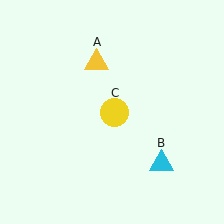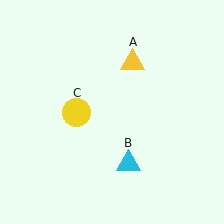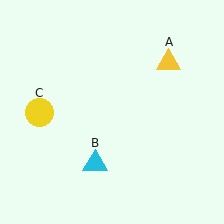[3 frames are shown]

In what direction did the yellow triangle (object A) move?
The yellow triangle (object A) moved right.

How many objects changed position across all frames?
3 objects changed position: yellow triangle (object A), cyan triangle (object B), yellow circle (object C).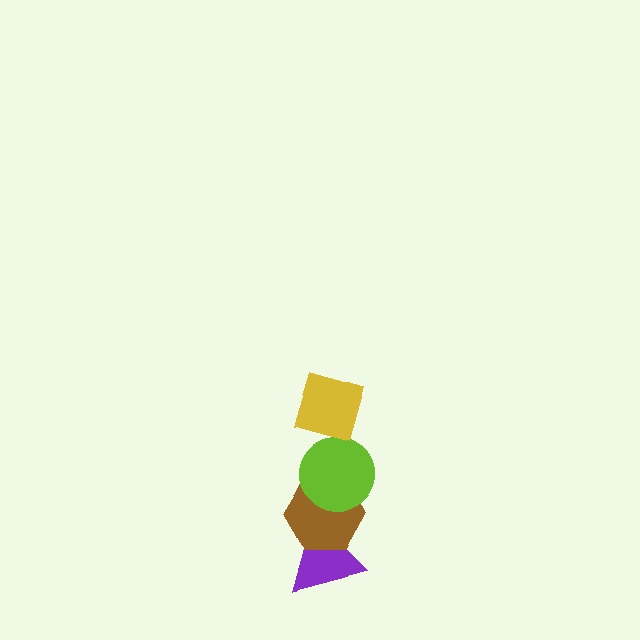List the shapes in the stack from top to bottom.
From top to bottom: the yellow diamond, the lime circle, the brown hexagon, the purple triangle.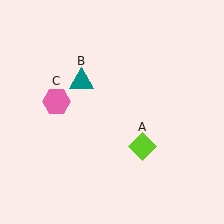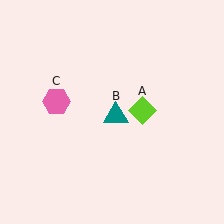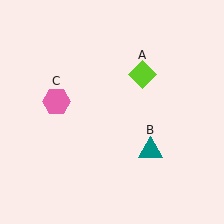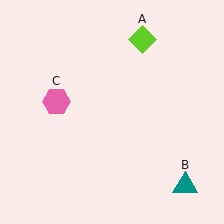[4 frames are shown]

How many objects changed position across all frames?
2 objects changed position: lime diamond (object A), teal triangle (object B).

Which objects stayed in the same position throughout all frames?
Pink hexagon (object C) remained stationary.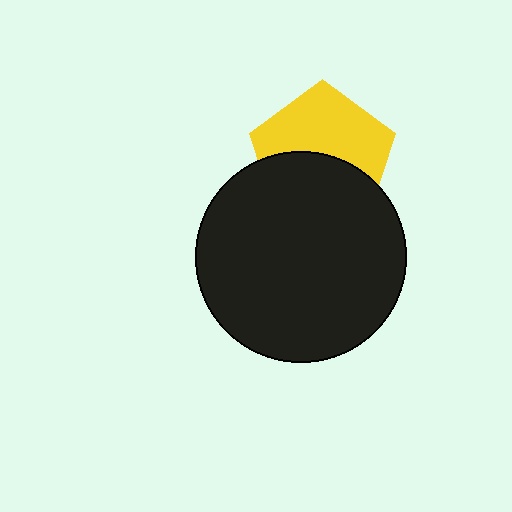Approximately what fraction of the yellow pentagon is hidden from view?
Roughly 46% of the yellow pentagon is hidden behind the black circle.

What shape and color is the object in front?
The object in front is a black circle.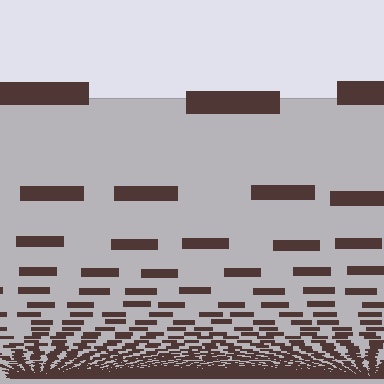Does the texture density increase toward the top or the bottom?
Density increases toward the bottom.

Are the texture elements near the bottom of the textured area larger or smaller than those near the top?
Smaller. The gradient is inverted — elements near the bottom are smaller and denser.